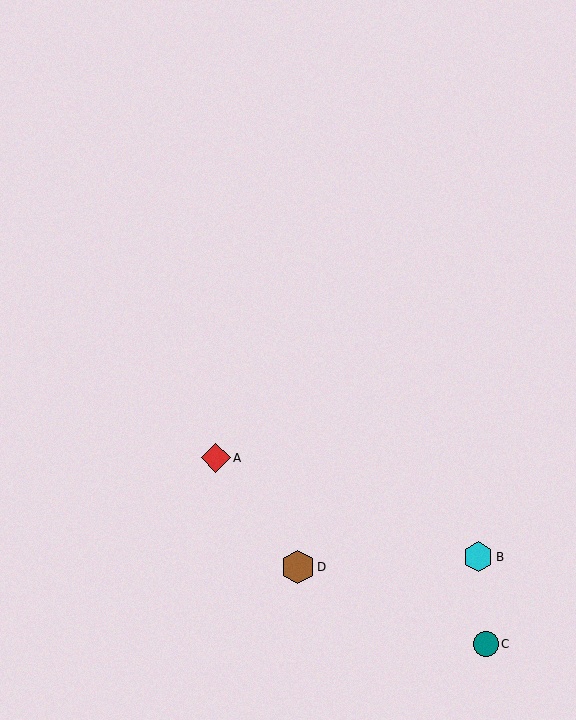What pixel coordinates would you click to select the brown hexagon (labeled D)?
Click at (298, 567) to select the brown hexagon D.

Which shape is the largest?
The brown hexagon (labeled D) is the largest.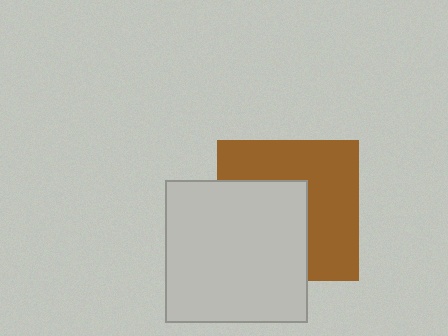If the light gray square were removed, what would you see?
You would see the complete brown square.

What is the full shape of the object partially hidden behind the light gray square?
The partially hidden object is a brown square.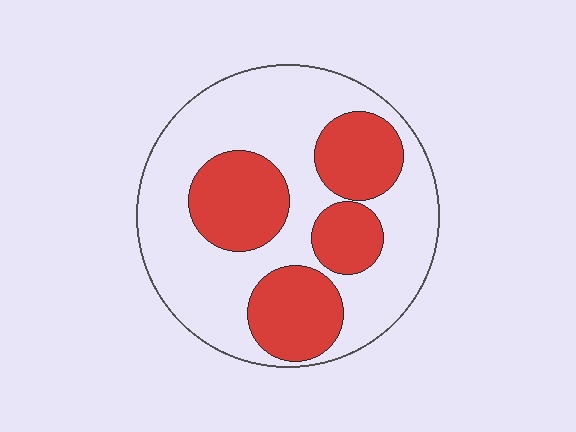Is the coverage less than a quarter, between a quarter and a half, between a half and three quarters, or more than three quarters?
Between a quarter and a half.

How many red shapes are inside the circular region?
4.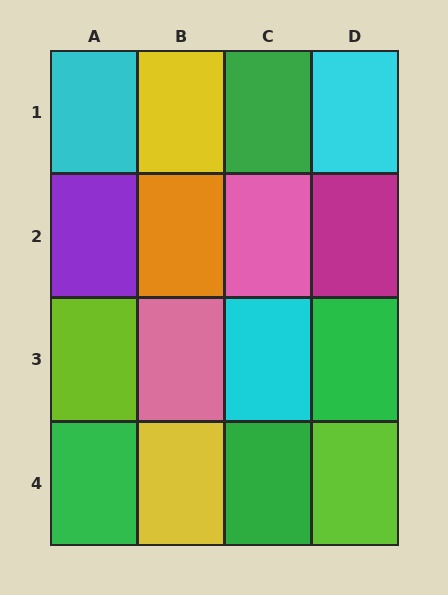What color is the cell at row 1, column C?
Green.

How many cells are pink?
2 cells are pink.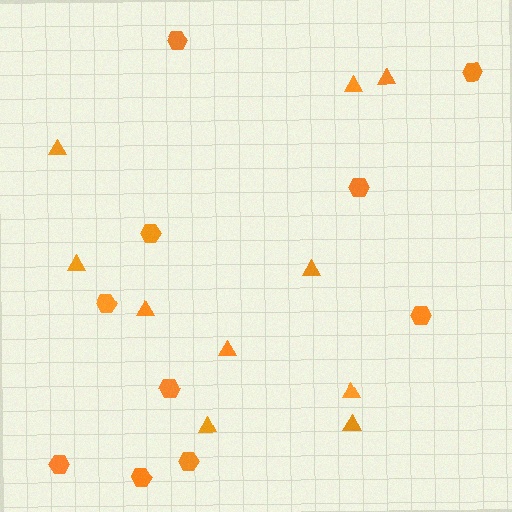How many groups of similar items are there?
There are 2 groups: one group of triangles (10) and one group of hexagons (10).